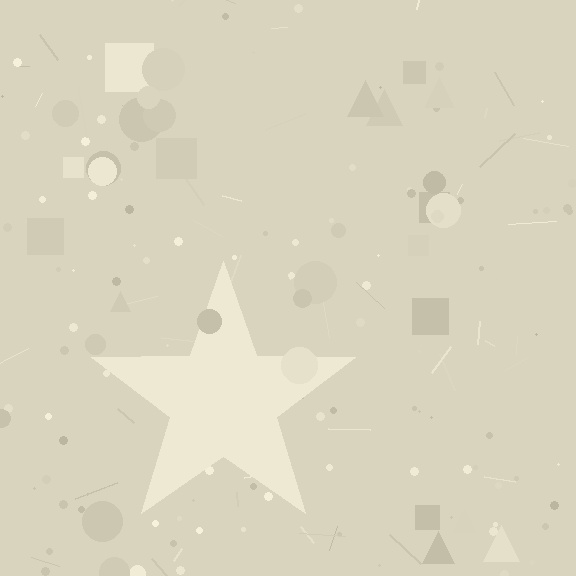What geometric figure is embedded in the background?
A star is embedded in the background.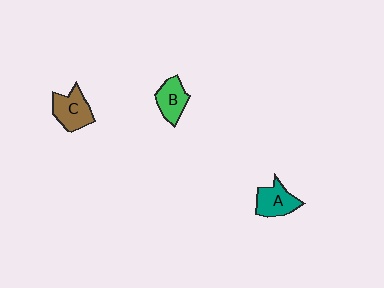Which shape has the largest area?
Shape C (brown).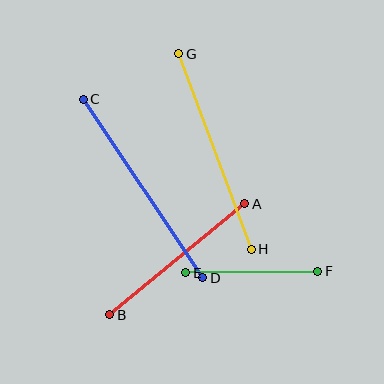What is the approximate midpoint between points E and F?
The midpoint is at approximately (252, 272) pixels.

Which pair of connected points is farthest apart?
Points C and D are farthest apart.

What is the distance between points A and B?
The distance is approximately 175 pixels.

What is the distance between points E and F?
The distance is approximately 132 pixels.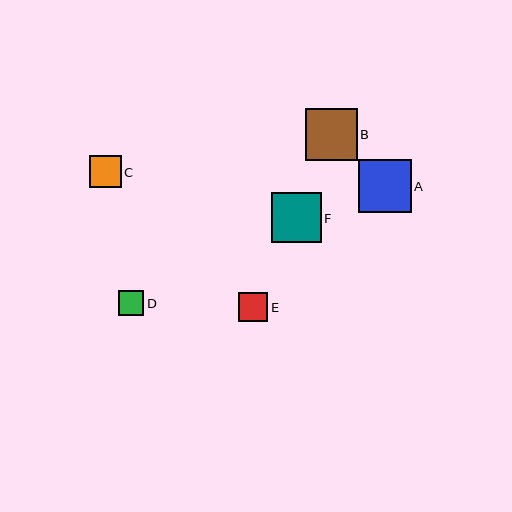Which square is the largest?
Square A is the largest with a size of approximately 52 pixels.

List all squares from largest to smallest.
From largest to smallest: A, B, F, C, E, D.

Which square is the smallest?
Square D is the smallest with a size of approximately 26 pixels.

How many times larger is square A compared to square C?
Square A is approximately 1.6 times the size of square C.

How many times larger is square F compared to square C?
Square F is approximately 1.6 times the size of square C.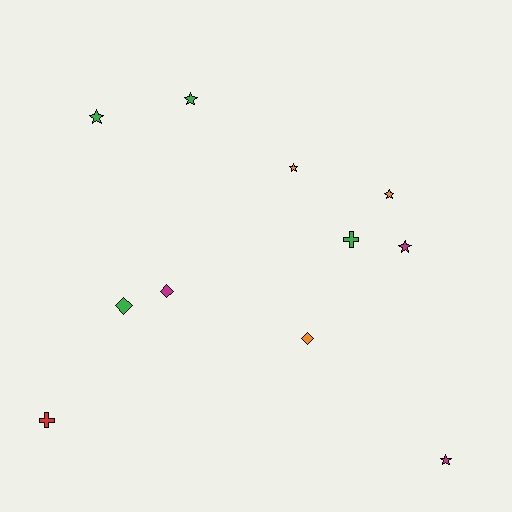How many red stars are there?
There are no red stars.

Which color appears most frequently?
Green, with 4 objects.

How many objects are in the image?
There are 11 objects.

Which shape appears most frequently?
Star, with 6 objects.